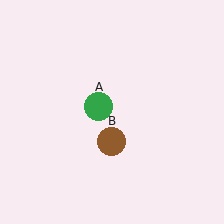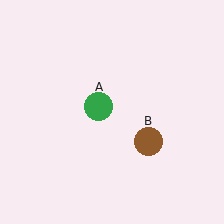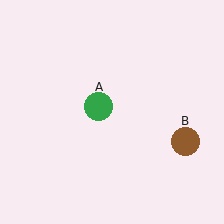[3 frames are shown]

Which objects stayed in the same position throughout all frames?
Green circle (object A) remained stationary.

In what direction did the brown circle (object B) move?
The brown circle (object B) moved right.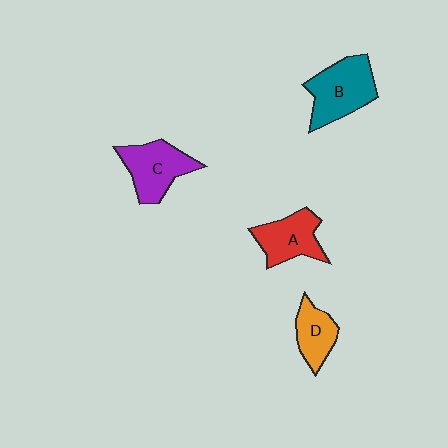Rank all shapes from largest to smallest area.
From largest to smallest: B (teal), C (purple), A (red), D (orange).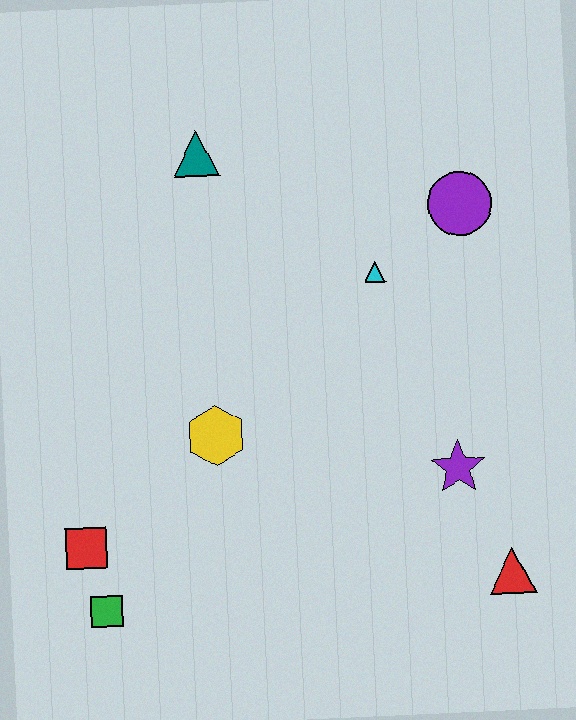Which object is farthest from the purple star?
The teal triangle is farthest from the purple star.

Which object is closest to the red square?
The green square is closest to the red square.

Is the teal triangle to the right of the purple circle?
No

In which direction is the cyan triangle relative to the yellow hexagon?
The cyan triangle is to the right of the yellow hexagon.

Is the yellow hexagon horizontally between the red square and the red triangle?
Yes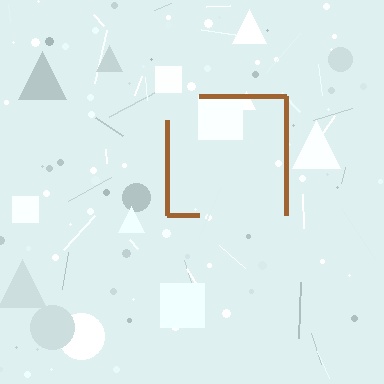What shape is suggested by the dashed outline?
The dashed outline suggests a square.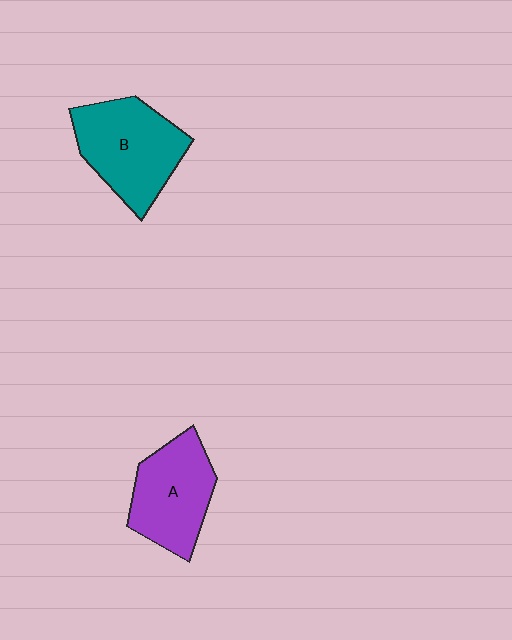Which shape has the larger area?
Shape B (teal).